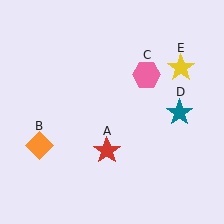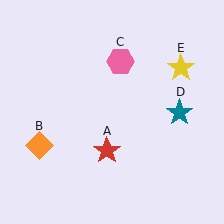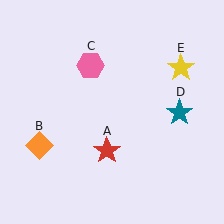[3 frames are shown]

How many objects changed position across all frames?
1 object changed position: pink hexagon (object C).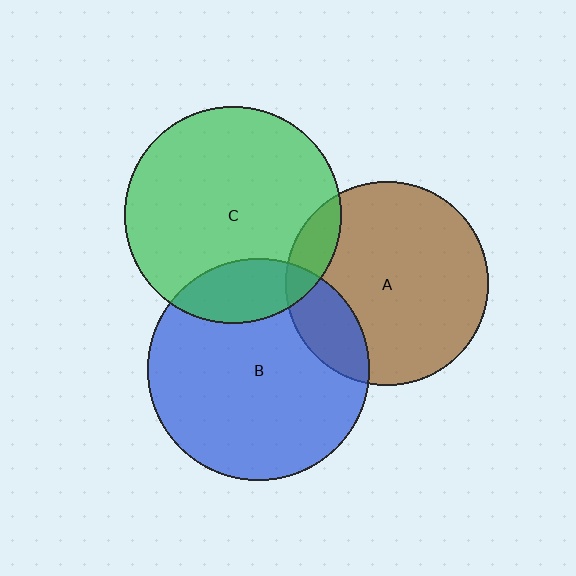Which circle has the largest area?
Circle B (blue).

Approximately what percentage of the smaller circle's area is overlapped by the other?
Approximately 20%.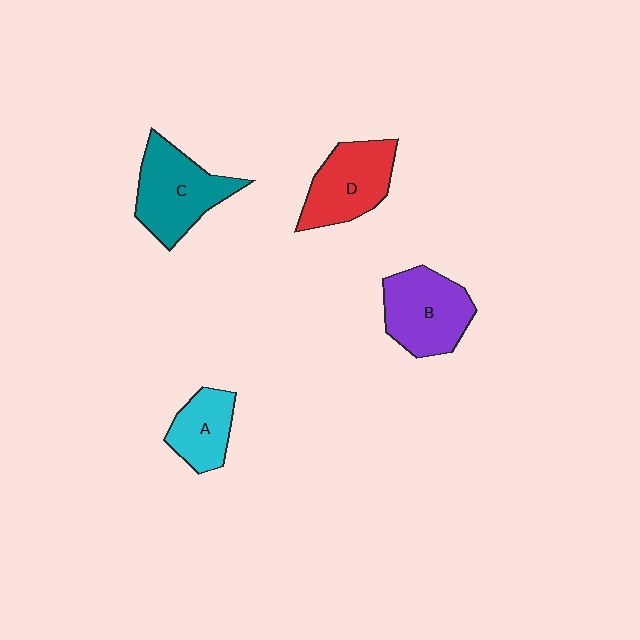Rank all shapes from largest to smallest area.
From largest to smallest: C (teal), B (purple), D (red), A (cyan).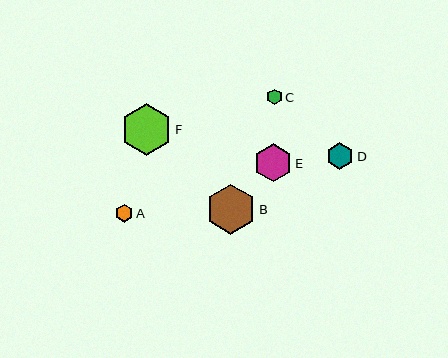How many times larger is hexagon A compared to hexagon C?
Hexagon A is approximately 1.1 times the size of hexagon C.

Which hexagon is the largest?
Hexagon F is the largest with a size of approximately 51 pixels.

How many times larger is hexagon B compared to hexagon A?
Hexagon B is approximately 2.8 times the size of hexagon A.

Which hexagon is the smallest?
Hexagon C is the smallest with a size of approximately 16 pixels.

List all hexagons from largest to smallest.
From largest to smallest: F, B, E, D, A, C.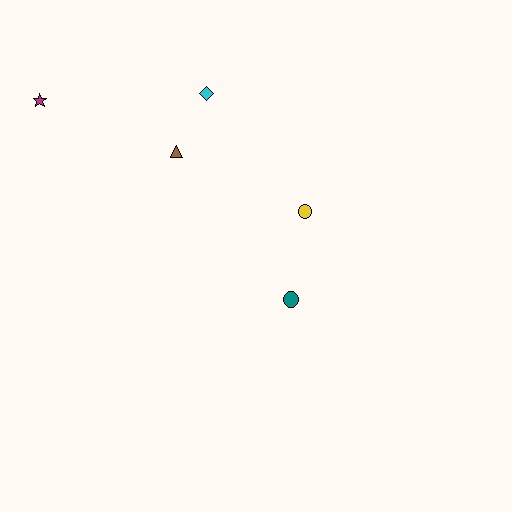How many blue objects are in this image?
There are no blue objects.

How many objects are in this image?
There are 5 objects.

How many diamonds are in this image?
There is 1 diamond.